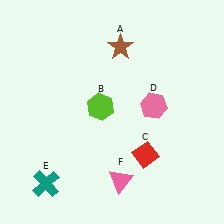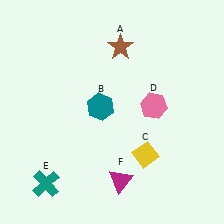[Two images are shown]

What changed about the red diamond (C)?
In Image 1, C is red. In Image 2, it changed to yellow.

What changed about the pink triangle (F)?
In Image 1, F is pink. In Image 2, it changed to magenta.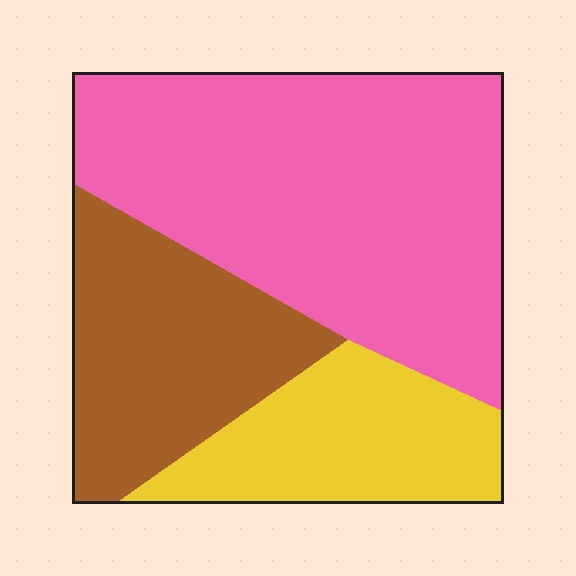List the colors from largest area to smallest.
From largest to smallest: pink, brown, yellow.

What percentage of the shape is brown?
Brown takes up about one quarter (1/4) of the shape.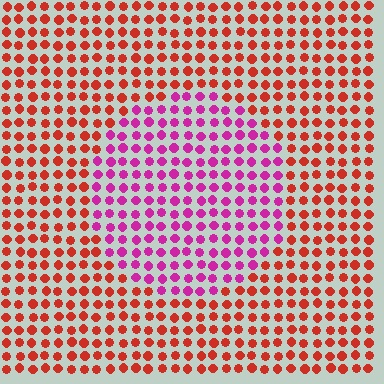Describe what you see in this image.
The image is filled with small red elements in a uniform arrangement. A circle-shaped region is visible where the elements are tinted to a slightly different hue, forming a subtle color boundary.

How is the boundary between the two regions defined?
The boundary is defined purely by a slight shift in hue (about 49 degrees). Spacing, size, and orientation are identical on both sides.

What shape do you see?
I see a circle.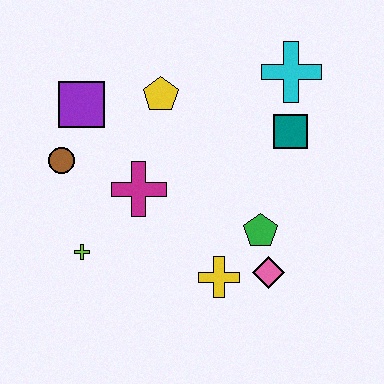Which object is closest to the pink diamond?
The green pentagon is closest to the pink diamond.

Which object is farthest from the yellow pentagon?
The pink diamond is farthest from the yellow pentagon.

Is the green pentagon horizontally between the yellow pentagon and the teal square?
Yes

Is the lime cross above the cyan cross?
No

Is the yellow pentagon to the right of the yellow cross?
No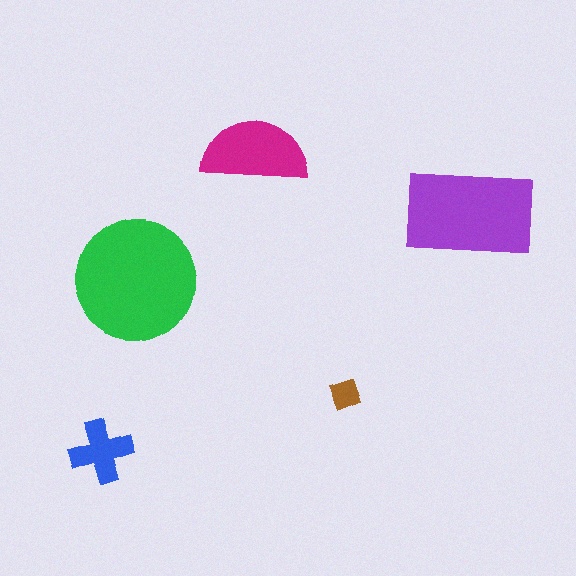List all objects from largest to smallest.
The green circle, the purple rectangle, the magenta semicircle, the blue cross, the brown diamond.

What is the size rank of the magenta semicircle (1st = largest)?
3rd.